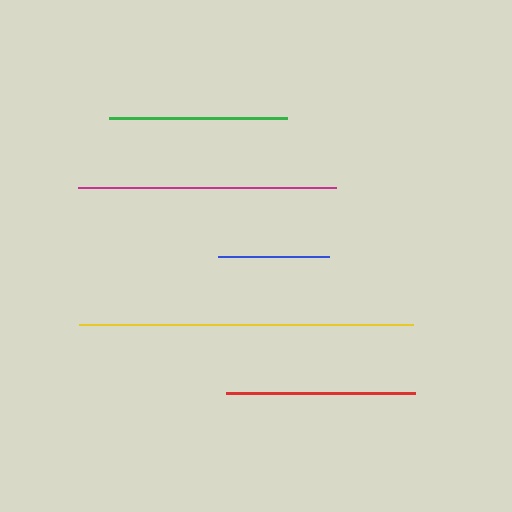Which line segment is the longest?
The yellow line is the longest at approximately 334 pixels.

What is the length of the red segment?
The red segment is approximately 189 pixels long.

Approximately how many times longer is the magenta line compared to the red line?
The magenta line is approximately 1.4 times the length of the red line.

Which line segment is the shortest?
The blue line is the shortest at approximately 111 pixels.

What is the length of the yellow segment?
The yellow segment is approximately 334 pixels long.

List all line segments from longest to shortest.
From longest to shortest: yellow, magenta, red, green, blue.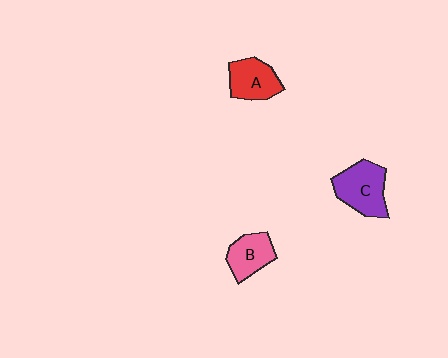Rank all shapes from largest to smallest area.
From largest to smallest: C (purple), A (red), B (pink).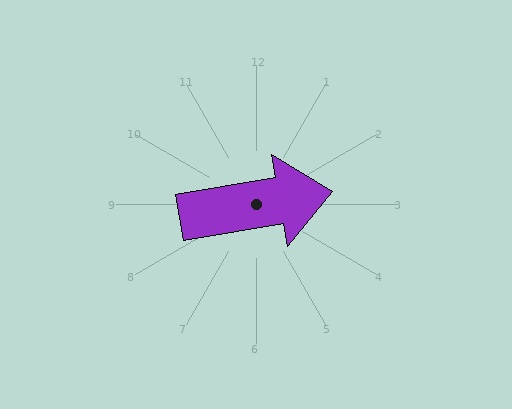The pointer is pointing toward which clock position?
Roughly 3 o'clock.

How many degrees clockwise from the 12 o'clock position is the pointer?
Approximately 80 degrees.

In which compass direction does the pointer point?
East.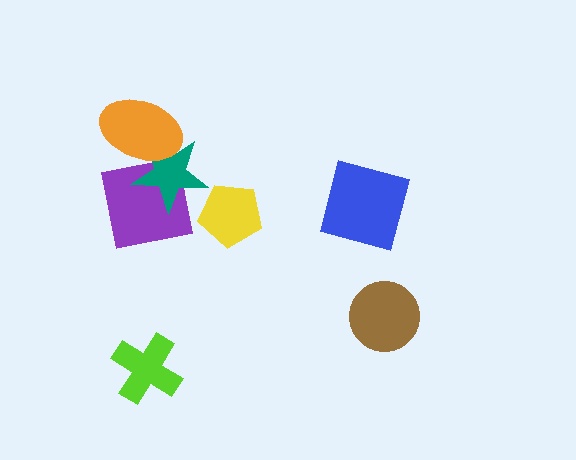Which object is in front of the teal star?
The orange ellipse is in front of the teal star.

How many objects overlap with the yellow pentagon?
0 objects overlap with the yellow pentagon.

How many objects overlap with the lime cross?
0 objects overlap with the lime cross.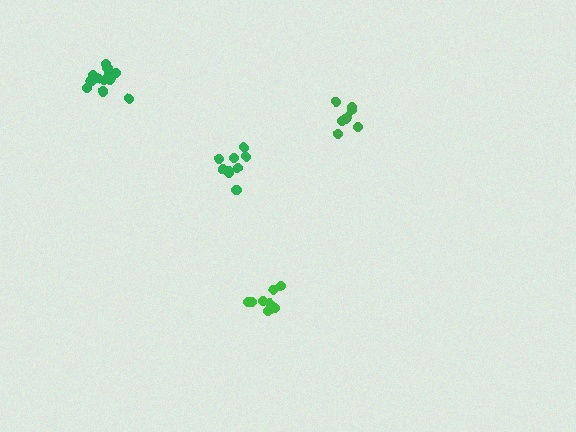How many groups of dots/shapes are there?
There are 4 groups.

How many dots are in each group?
Group 1: 8 dots, Group 2: 14 dots, Group 3: 9 dots, Group 4: 8 dots (39 total).